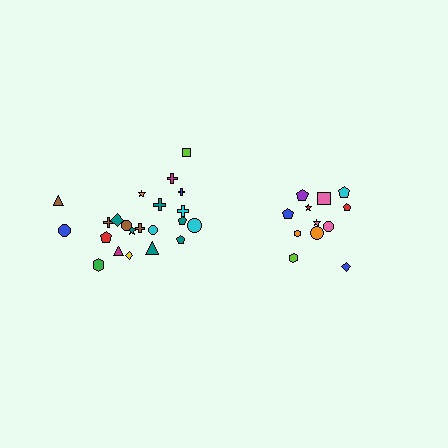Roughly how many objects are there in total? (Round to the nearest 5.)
Roughly 35 objects in total.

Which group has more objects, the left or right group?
The left group.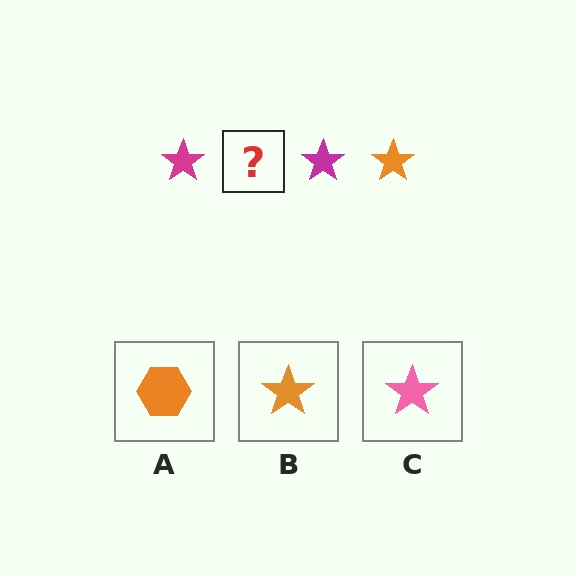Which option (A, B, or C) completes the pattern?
B.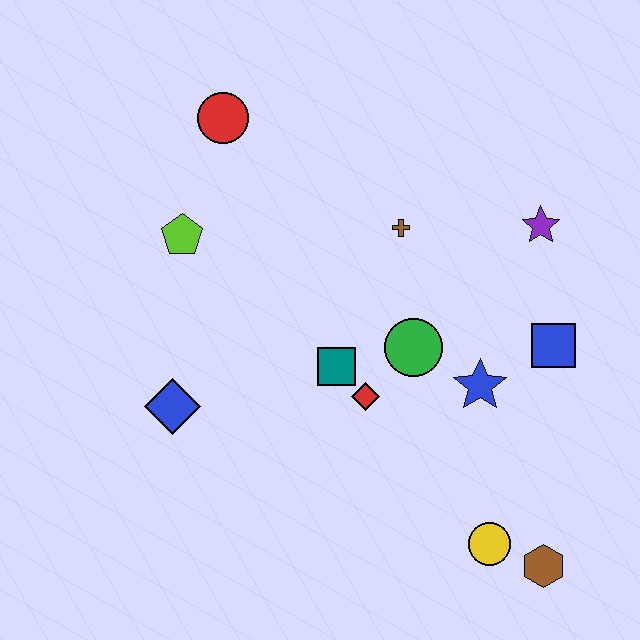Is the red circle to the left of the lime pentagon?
No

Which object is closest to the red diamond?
The teal square is closest to the red diamond.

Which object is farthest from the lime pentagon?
The brown hexagon is farthest from the lime pentagon.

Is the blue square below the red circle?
Yes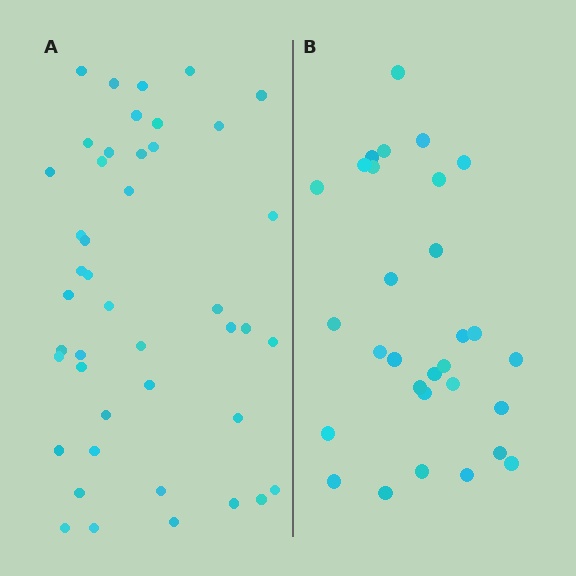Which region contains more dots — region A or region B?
Region A (the left region) has more dots.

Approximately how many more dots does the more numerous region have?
Region A has approximately 15 more dots than region B.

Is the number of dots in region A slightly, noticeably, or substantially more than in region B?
Region A has substantially more. The ratio is roughly 1.5 to 1.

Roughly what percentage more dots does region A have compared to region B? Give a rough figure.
About 45% more.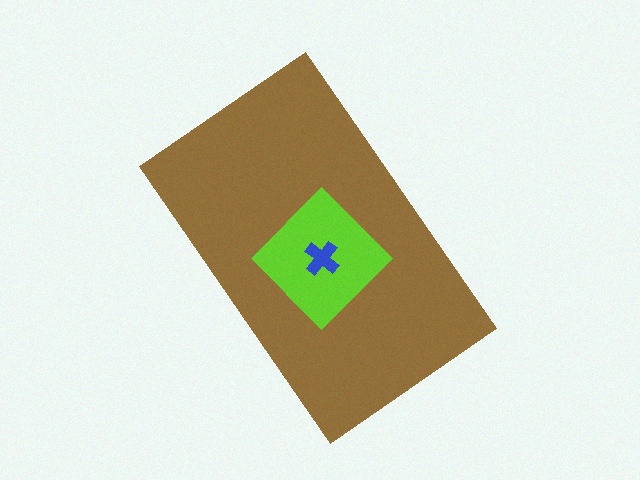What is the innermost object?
The blue cross.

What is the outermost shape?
The brown rectangle.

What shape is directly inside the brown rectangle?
The lime diamond.